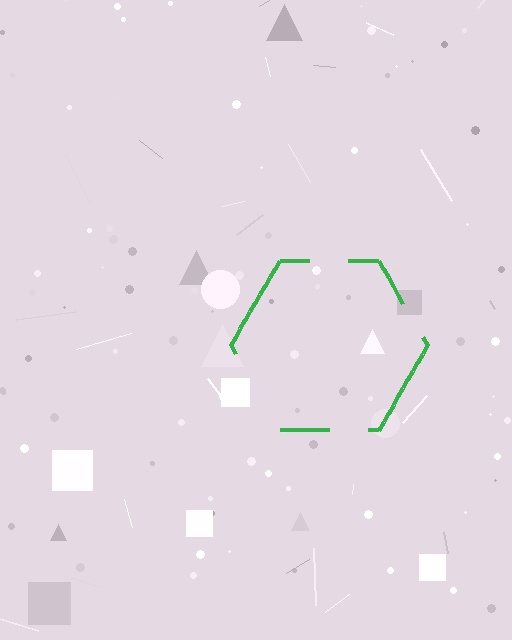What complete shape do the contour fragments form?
The contour fragments form a hexagon.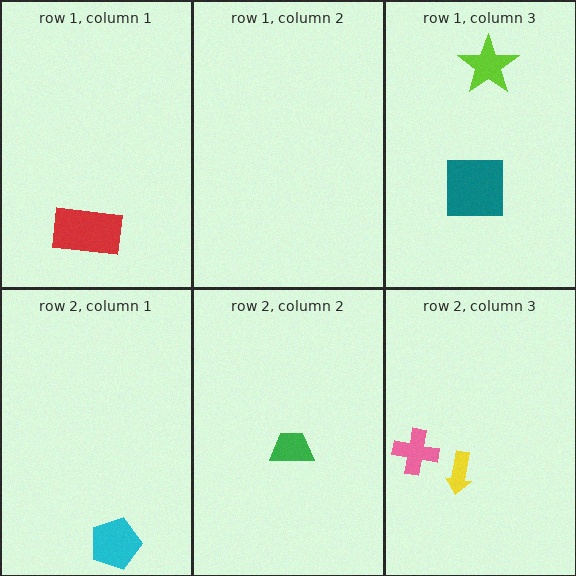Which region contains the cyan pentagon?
The row 2, column 1 region.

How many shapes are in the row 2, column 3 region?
2.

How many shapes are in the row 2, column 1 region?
1.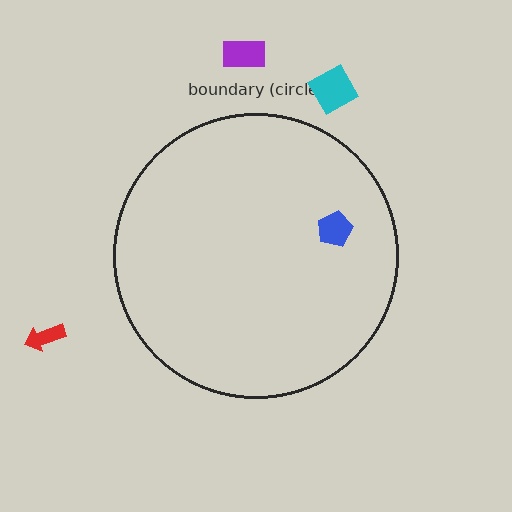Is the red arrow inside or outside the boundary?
Outside.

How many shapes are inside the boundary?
1 inside, 3 outside.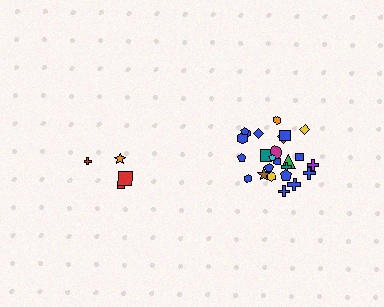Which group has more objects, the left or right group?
The right group.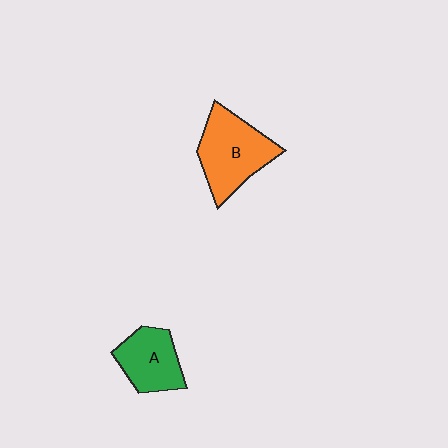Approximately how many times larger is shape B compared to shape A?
Approximately 1.4 times.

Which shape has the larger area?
Shape B (orange).